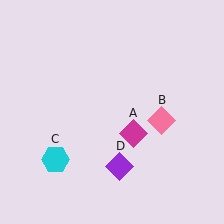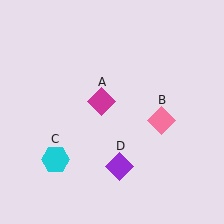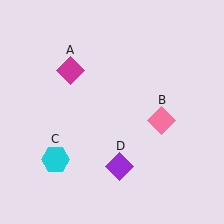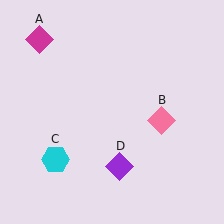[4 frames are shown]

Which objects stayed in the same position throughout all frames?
Pink diamond (object B) and cyan hexagon (object C) and purple diamond (object D) remained stationary.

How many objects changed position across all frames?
1 object changed position: magenta diamond (object A).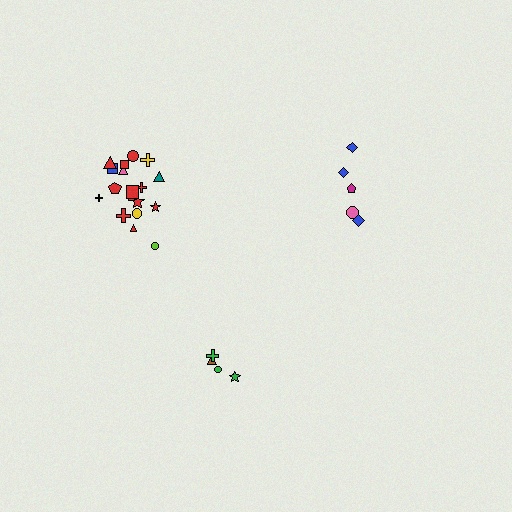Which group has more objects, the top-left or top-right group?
The top-left group.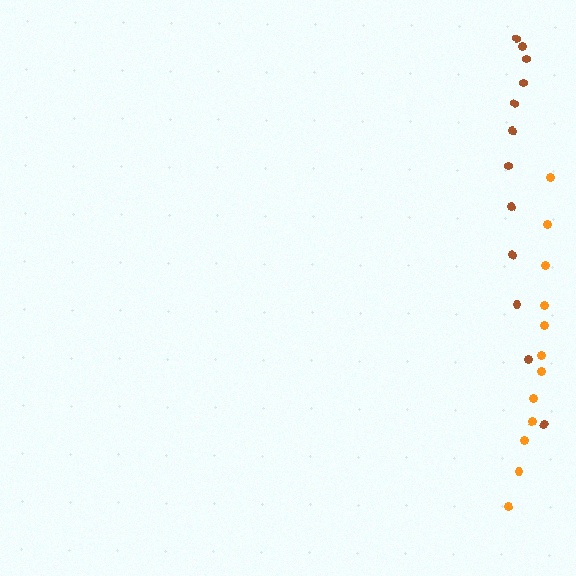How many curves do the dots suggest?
There are 2 distinct paths.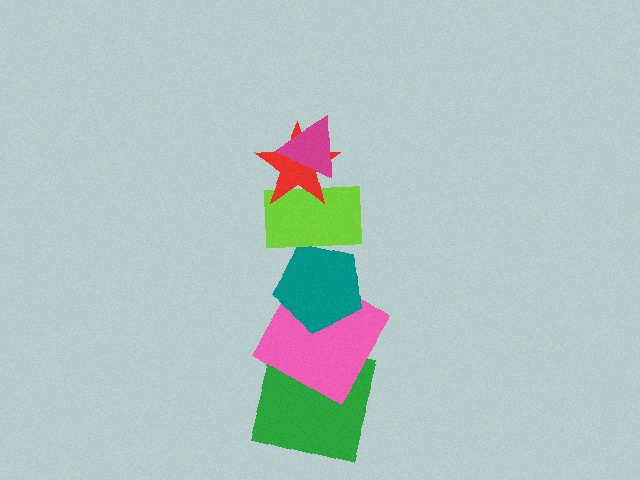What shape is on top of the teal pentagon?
The lime rectangle is on top of the teal pentagon.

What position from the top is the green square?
The green square is 6th from the top.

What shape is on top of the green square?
The pink diamond is on top of the green square.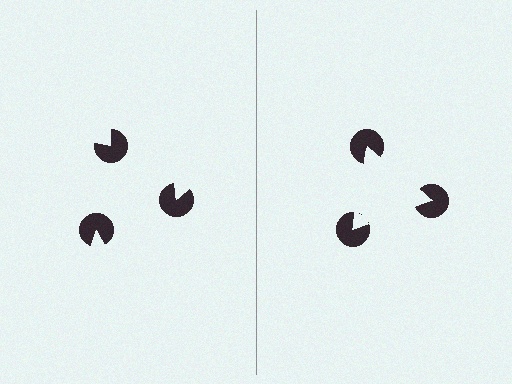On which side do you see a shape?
An illusory triangle appears on the right side. On the left side the wedge cuts are rotated, so no coherent shape forms.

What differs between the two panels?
The pac-man discs are positioned identically on both sides; only the wedge orientations differ. On the right they align to a triangle; on the left they are misaligned.